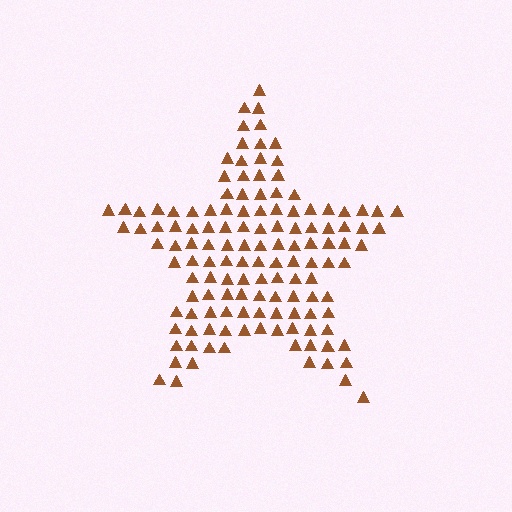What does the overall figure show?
The overall figure shows a star.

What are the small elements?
The small elements are triangles.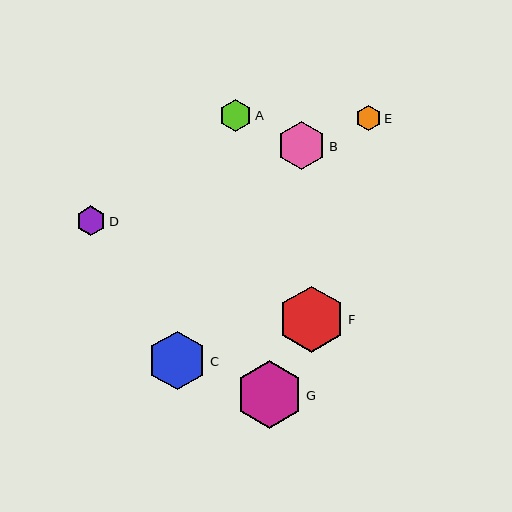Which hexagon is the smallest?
Hexagon E is the smallest with a size of approximately 25 pixels.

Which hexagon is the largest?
Hexagon G is the largest with a size of approximately 67 pixels.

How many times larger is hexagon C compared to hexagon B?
Hexagon C is approximately 1.2 times the size of hexagon B.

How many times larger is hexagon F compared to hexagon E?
Hexagon F is approximately 2.7 times the size of hexagon E.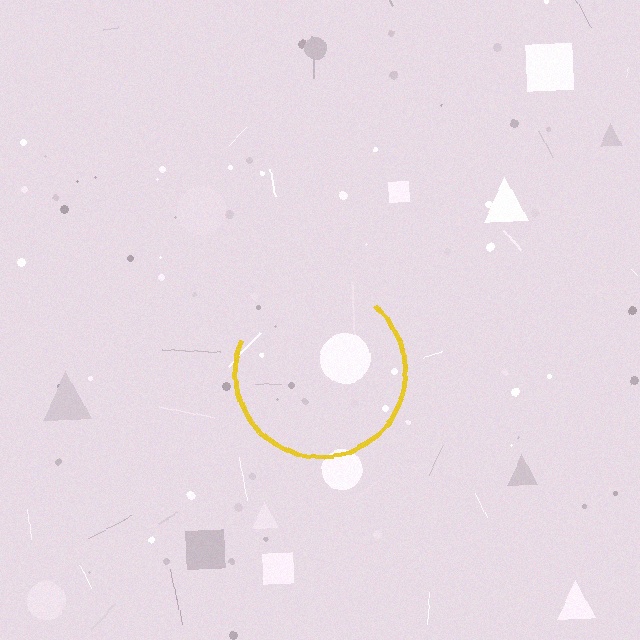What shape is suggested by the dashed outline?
The dashed outline suggests a circle.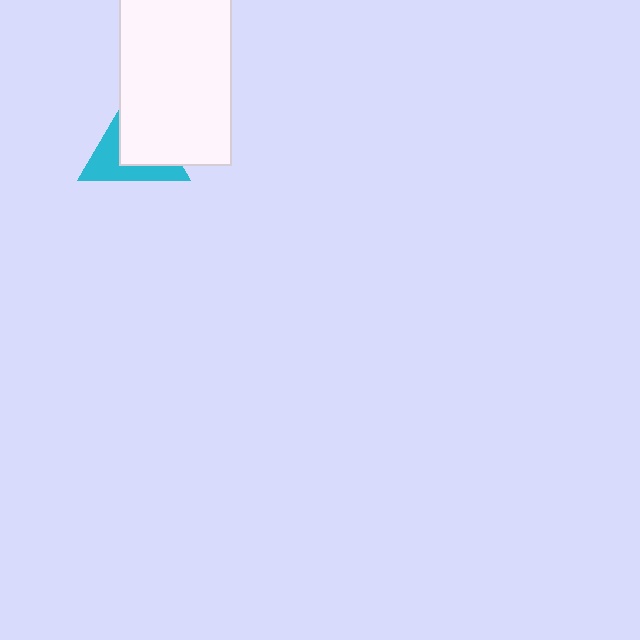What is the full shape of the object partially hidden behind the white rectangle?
The partially hidden object is a cyan triangle.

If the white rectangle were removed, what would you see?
You would see the complete cyan triangle.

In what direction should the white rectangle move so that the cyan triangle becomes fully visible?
The white rectangle should move toward the upper-right. That is the shortest direction to clear the overlap and leave the cyan triangle fully visible.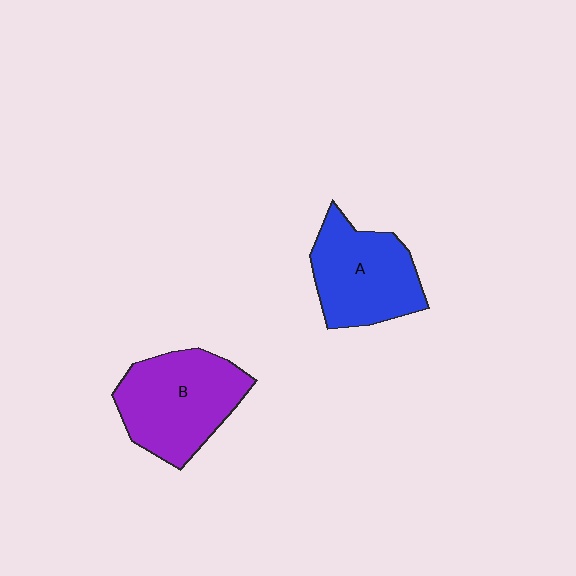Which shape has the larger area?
Shape B (purple).